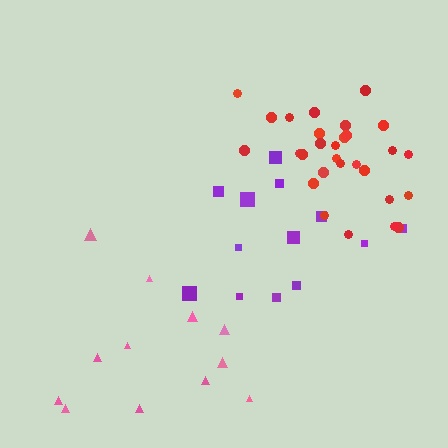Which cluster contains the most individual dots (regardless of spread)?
Red (29).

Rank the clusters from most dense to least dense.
red, purple, pink.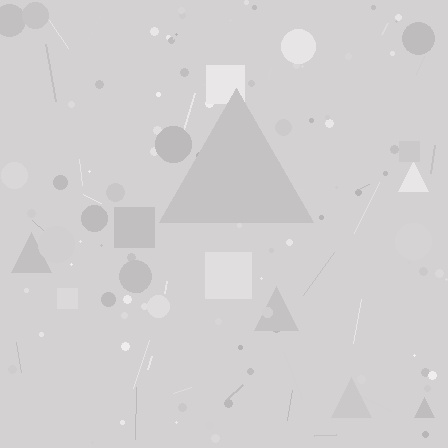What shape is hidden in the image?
A triangle is hidden in the image.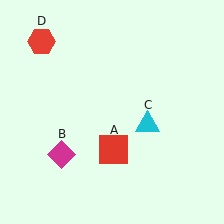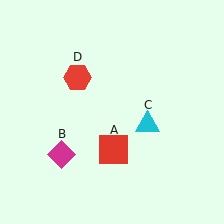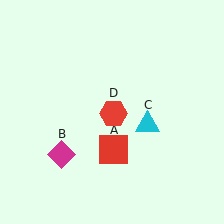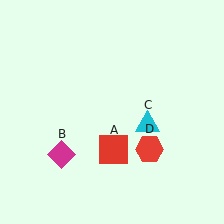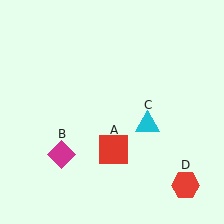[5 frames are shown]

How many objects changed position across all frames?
1 object changed position: red hexagon (object D).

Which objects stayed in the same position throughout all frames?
Red square (object A) and magenta diamond (object B) and cyan triangle (object C) remained stationary.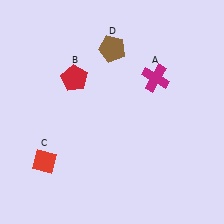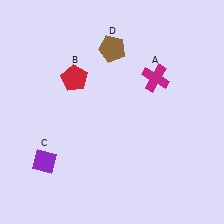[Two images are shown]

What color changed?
The diamond (C) changed from red in Image 1 to purple in Image 2.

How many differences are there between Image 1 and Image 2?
There is 1 difference between the two images.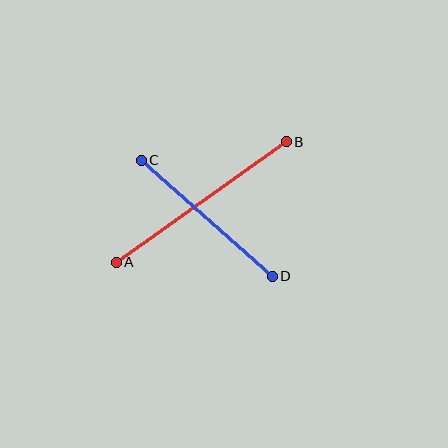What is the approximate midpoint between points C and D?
The midpoint is at approximately (207, 218) pixels.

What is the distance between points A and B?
The distance is approximately 208 pixels.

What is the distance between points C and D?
The distance is approximately 175 pixels.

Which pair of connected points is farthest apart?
Points A and B are farthest apart.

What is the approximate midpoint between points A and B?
The midpoint is at approximately (201, 202) pixels.